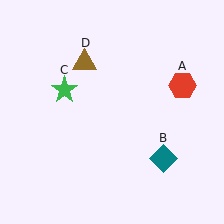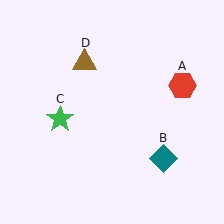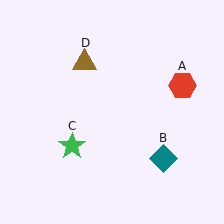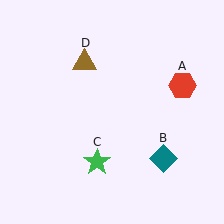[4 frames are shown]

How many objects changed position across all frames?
1 object changed position: green star (object C).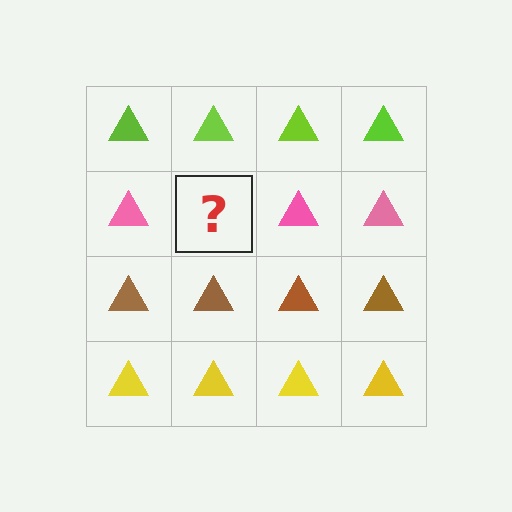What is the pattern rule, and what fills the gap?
The rule is that each row has a consistent color. The gap should be filled with a pink triangle.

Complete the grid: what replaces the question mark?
The question mark should be replaced with a pink triangle.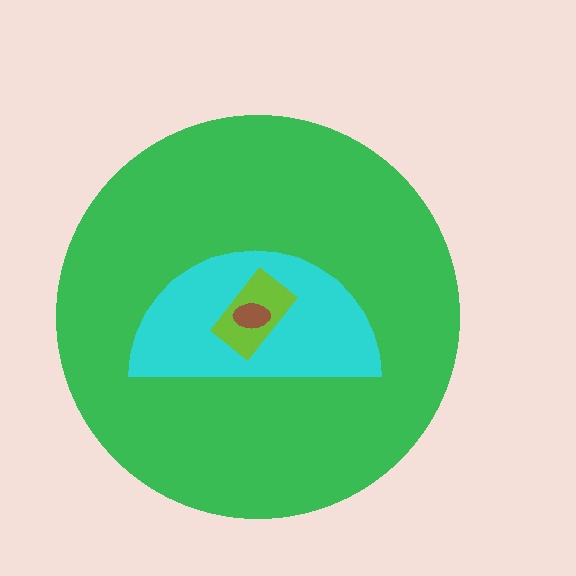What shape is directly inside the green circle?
The cyan semicircle.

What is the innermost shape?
The brown ellipse.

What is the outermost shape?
The green circle.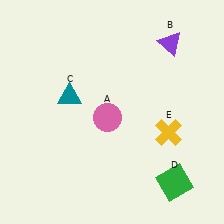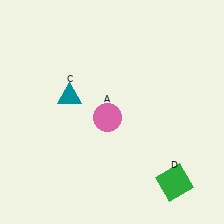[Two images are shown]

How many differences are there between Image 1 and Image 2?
There are 2 differences between the two images.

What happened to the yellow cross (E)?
The yellow cross (E) was removed in Image 2. It was in the bottom-right area of Image 1.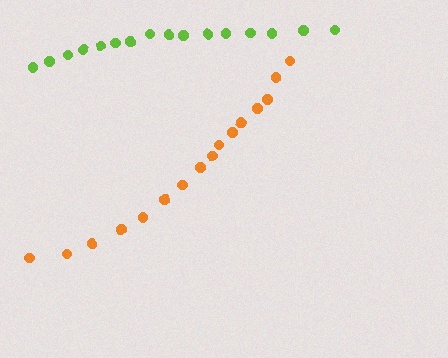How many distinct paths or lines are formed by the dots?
There are 2 distinct paths.